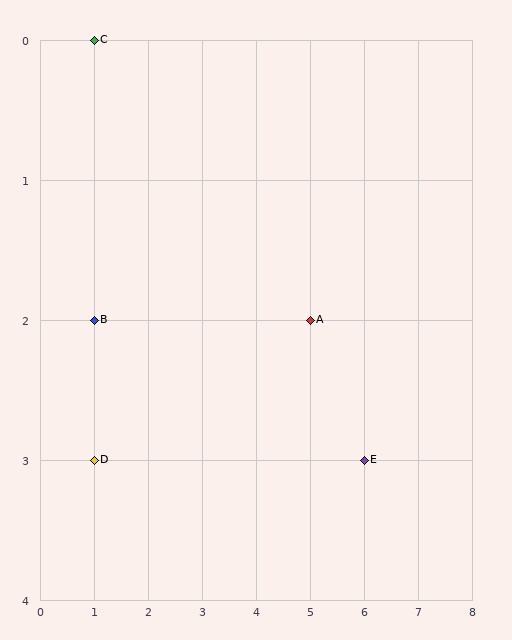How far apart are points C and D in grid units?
Points C and D are 3 rows apart.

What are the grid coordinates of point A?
Point A is at grid coordinates (5, 2).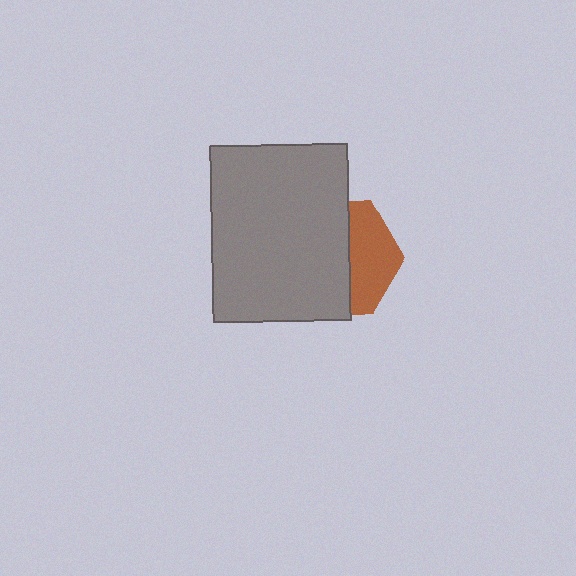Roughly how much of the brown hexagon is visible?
A small part of it is visible (roughly 39%).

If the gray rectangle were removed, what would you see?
You would see the complete brown hexagon.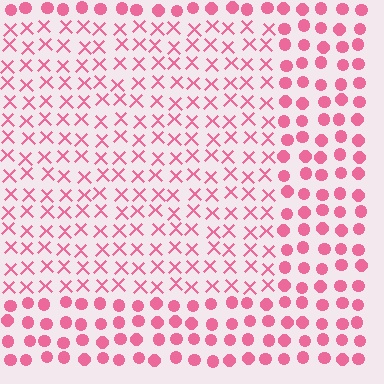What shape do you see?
I see a rectangle.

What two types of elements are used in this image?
The image uses X marks inside the rectangle region and circles outside it.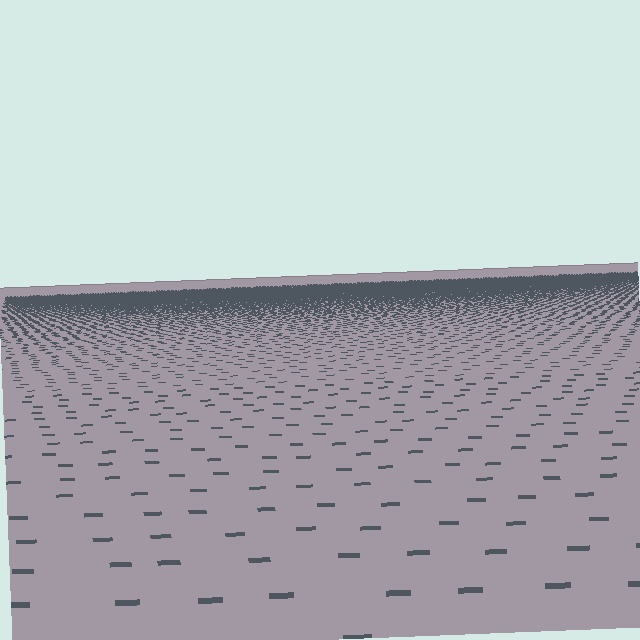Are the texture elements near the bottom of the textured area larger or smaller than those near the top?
Larger. Near the bottom, elements are closer to the viewer and appear at a bigger on-screen size.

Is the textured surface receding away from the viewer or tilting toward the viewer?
The surface is receding away from the viewer. Texture elements get smaller and denser toward the top.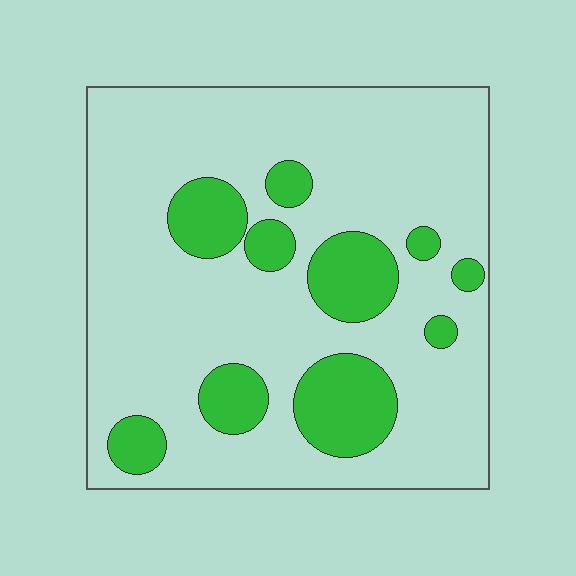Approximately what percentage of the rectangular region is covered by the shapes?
Approximately 20%.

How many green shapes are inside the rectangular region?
10.